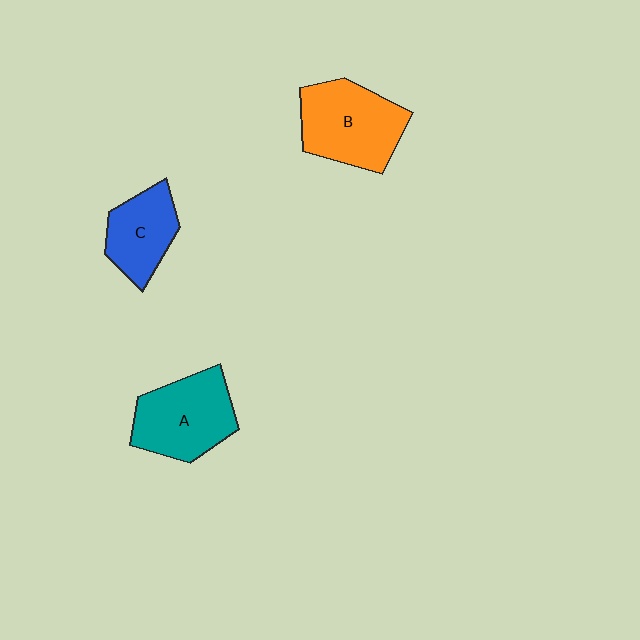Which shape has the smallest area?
Shape C (blue).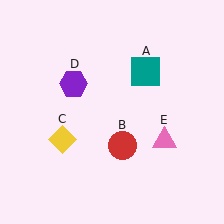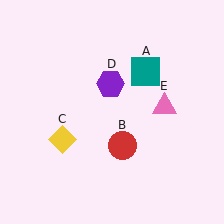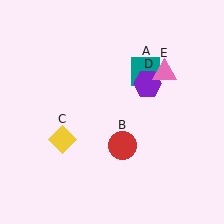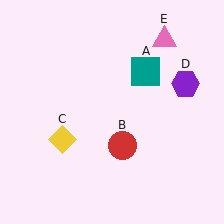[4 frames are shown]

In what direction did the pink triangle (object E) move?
The pink triangle (object E) moved up.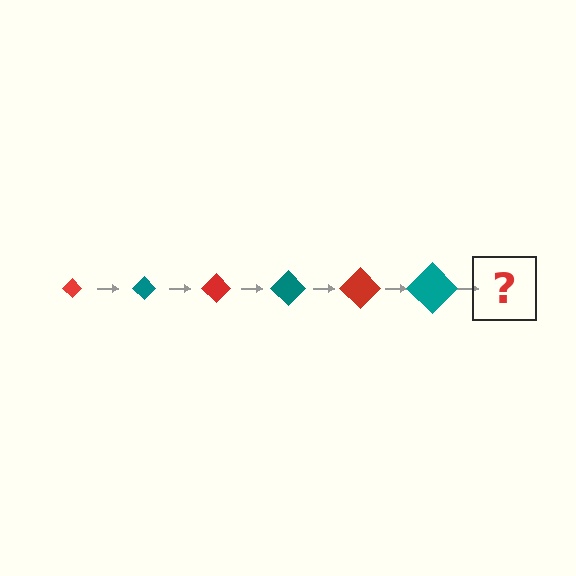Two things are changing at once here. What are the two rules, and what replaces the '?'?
The two rules are that the diamond grows larger each step and the color cycles through red and teal. The '?' should be a red diamond, larger than the previous one.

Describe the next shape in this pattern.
It should be a red diamond, larger than the previous one.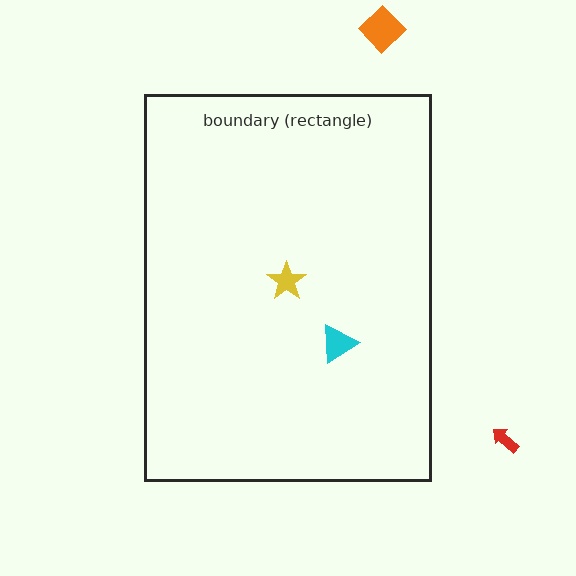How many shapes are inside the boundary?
2 inside, 2 outside.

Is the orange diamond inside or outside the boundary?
Outside.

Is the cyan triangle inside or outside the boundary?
Inside.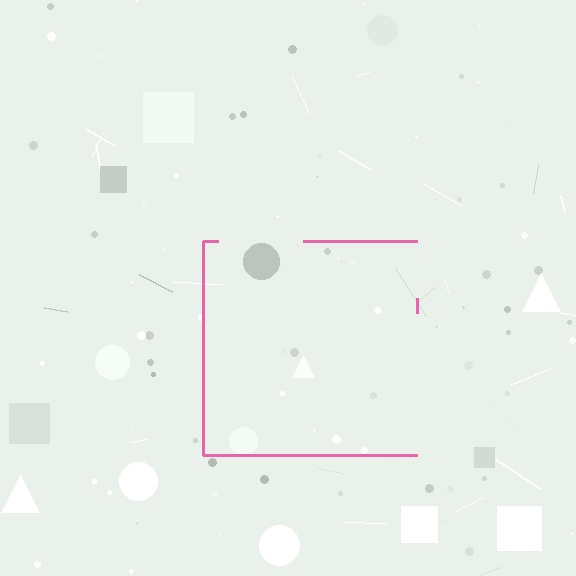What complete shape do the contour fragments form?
The contour fragments form a square.